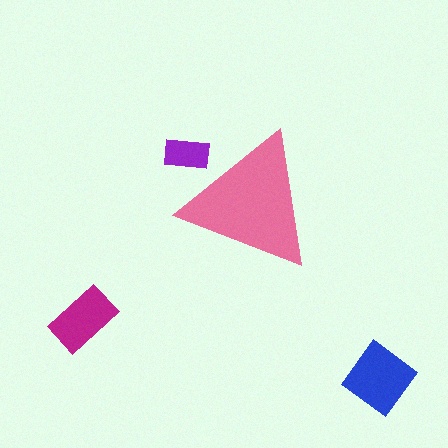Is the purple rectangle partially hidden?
Yes, the purple rectangle is partially hidden behind the pink triangle.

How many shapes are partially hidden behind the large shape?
1 shape is partially hidden.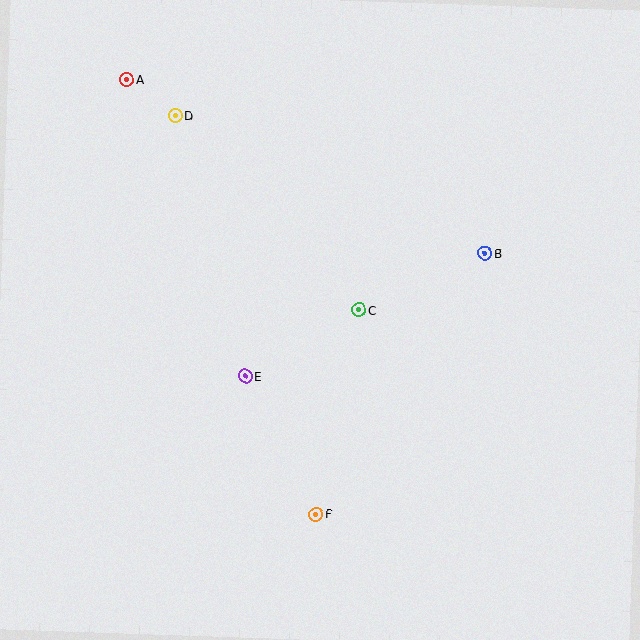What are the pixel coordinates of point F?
Point F is at (316, 514).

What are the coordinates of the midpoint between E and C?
The midpoint between E and C is at (302, 343).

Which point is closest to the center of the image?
Point C at (359, 310) is closest to the center.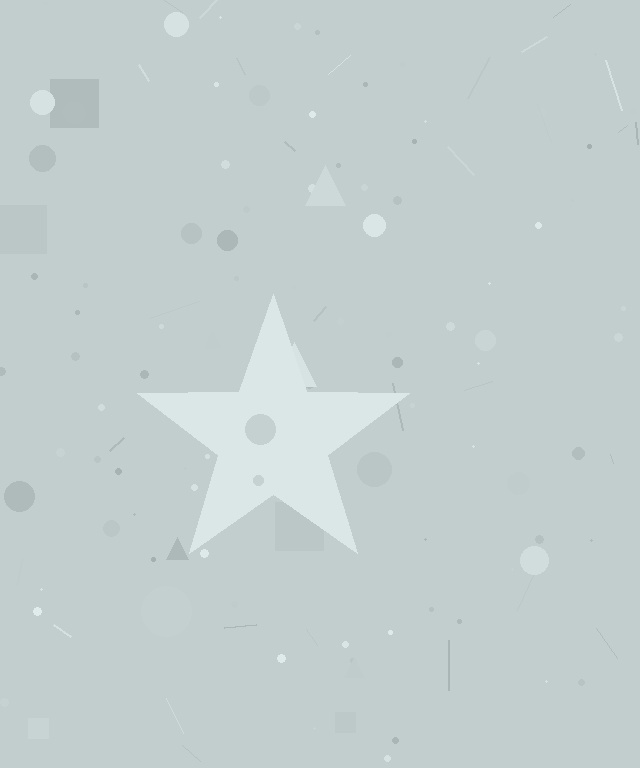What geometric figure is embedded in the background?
A star is embedded in the background.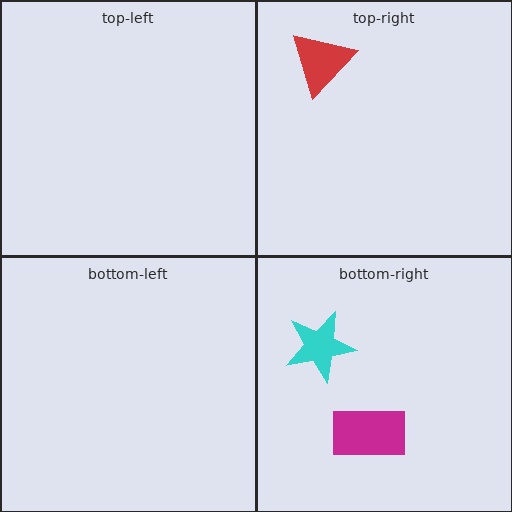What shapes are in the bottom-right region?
The magenta rectangle, the cyan star.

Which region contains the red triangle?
The top-right region.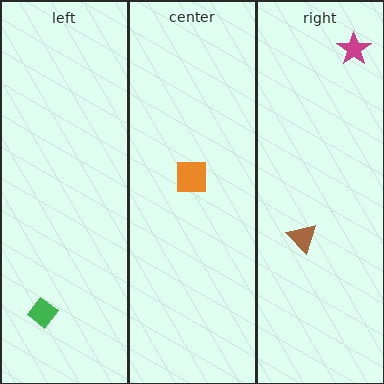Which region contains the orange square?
The center region.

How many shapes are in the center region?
1.